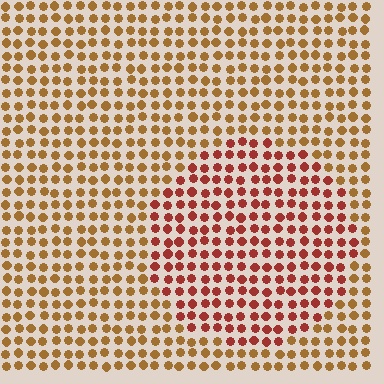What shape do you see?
I see a circle.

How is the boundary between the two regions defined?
The boundary is defined purely by a slight shift in hue (about 34 degrees). Spacing, size, and orientation are identical on both sides.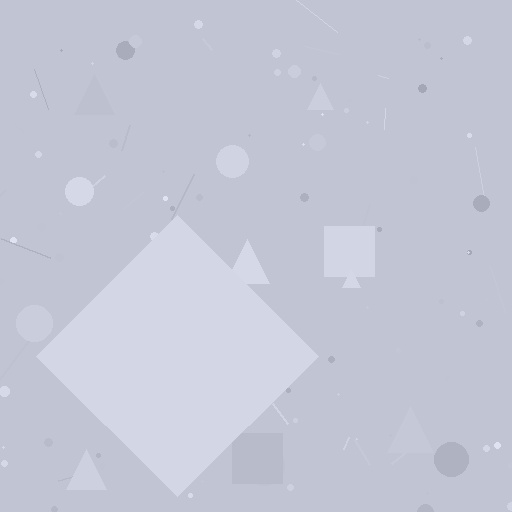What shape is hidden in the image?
A diamond is hidden in the image.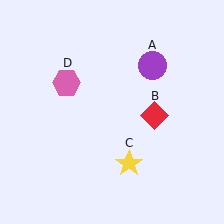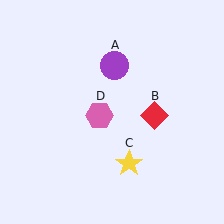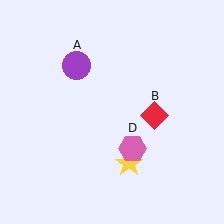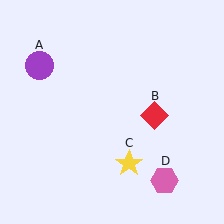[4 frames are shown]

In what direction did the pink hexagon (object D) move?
The pink hexagon (object D) moved down and to the right.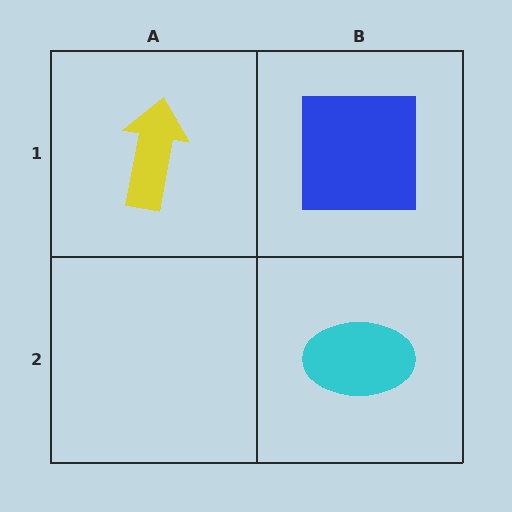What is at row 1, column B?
A blue square.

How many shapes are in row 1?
2 shapes.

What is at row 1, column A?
A yellow arrow.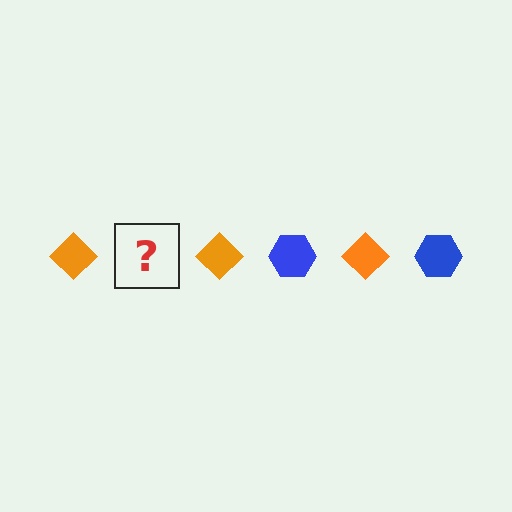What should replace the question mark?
The question mark should be replaced with a blue hexagon.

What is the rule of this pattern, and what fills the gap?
The rule is that the pattern alternates between orange diamond and blue hexagon. The gap should be filled with a blue hexagon.